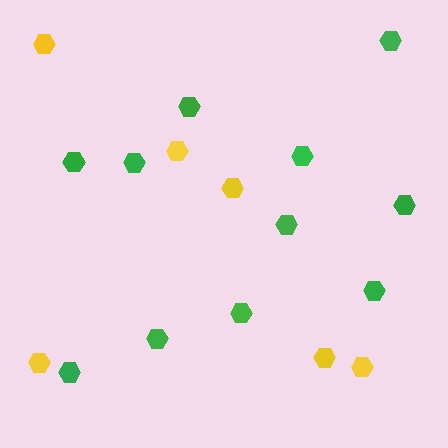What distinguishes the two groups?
There are 2 groups: one group of yellow hexagons (6) and one group of green hexagons (11).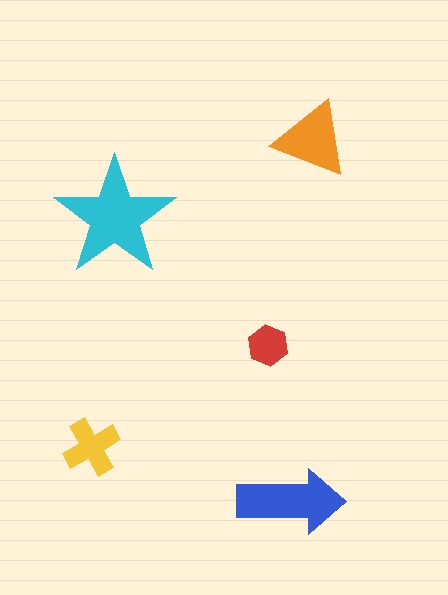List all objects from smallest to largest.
The red hexagon, the yellow cross, the orange triangle, the blue arrow, the cyan star.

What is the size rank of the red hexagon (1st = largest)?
5th.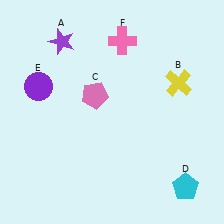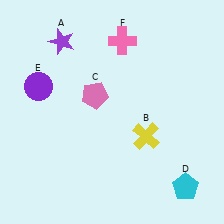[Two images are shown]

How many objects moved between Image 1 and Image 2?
1 object moved between the two images.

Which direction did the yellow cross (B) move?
The yellow cross (B) moved down.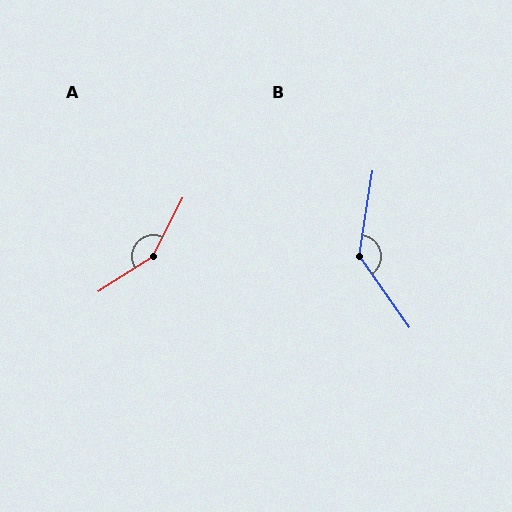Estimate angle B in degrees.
Approximately 136 degrees.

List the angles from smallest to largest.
B (136°), A (149°).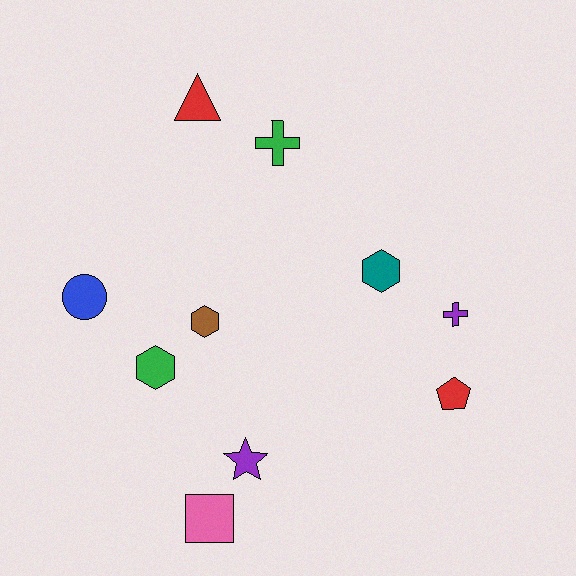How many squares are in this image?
There is 1 square.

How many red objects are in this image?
There are 2 red objects.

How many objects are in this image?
There are 10 objects.